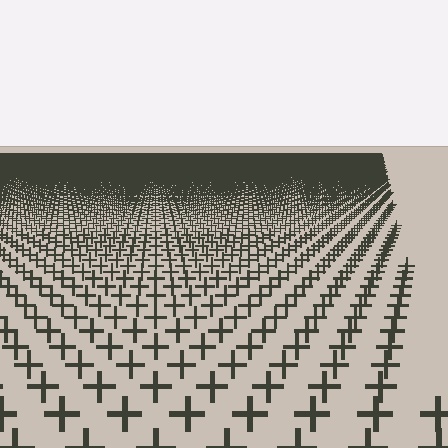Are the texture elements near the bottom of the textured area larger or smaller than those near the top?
Larger. Near the bottom, elements are closer to the viewer and appear at a bigger on-screen size.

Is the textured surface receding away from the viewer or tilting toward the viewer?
The surface is receding away from the viewer. Texture elements get smaller and denser toward the top.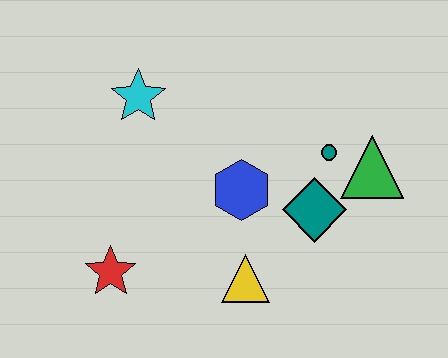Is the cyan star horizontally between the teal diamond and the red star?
Yes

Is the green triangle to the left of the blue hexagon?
No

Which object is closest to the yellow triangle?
The blue hexagon is closest to the yellow triangle.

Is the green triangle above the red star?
Yes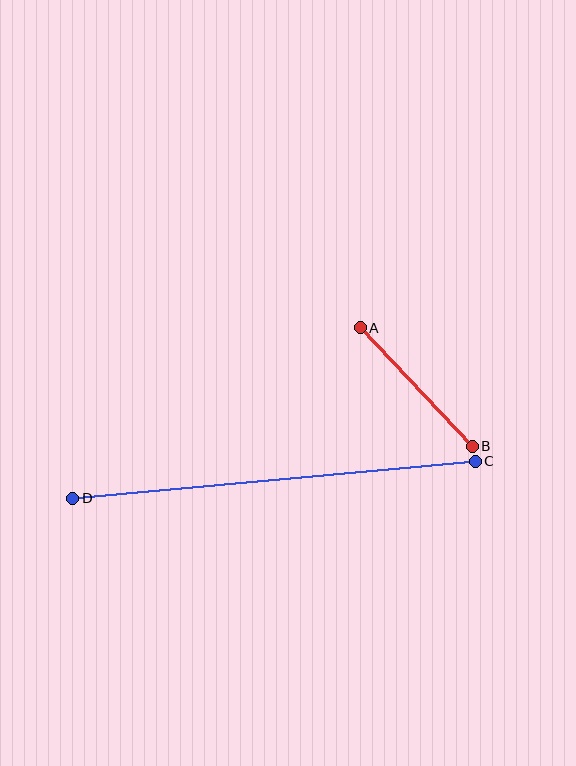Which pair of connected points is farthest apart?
Points C and D are farthest apart.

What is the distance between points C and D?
The distance is approximately 404 pixels.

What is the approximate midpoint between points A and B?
The midpoint is at approximately (416, 387) pixels.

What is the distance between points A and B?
The distance is approximately 163 pixels.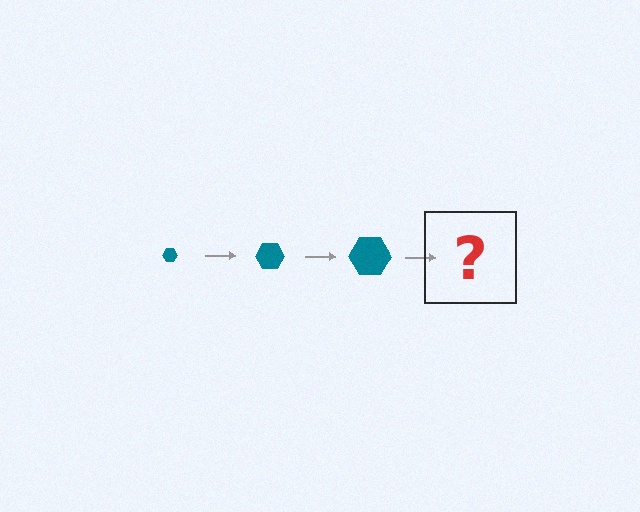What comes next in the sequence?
The next element should be a teal hexagon, larger than the previous one.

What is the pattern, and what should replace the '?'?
The pattern is that the hexagon gets progressively larger each step. The '?' should be a teal hexagon, larger than the previous one.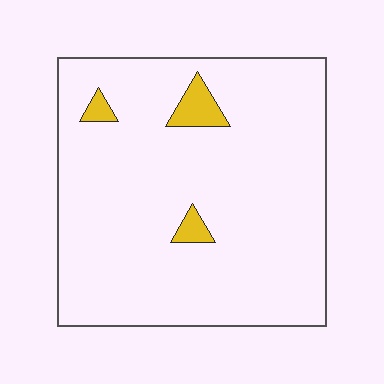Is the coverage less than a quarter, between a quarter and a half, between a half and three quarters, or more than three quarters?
Less than a quarter.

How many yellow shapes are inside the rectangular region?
3.